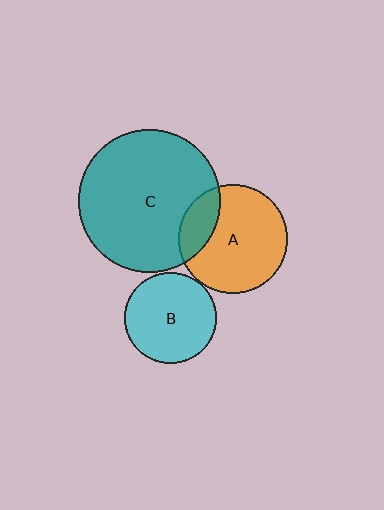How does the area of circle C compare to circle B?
Approximately 2.4 times.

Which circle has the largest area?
Circle C (teal).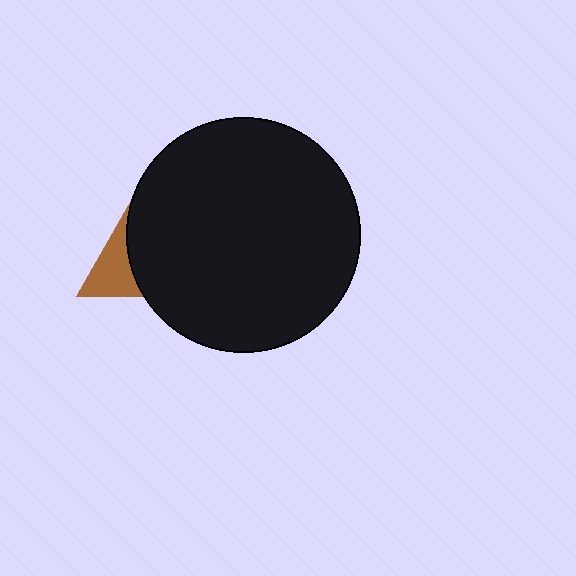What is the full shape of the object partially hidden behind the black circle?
The partially hidden object is a brown triangle.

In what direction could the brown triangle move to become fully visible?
The brown triangle could move left. That would shift it out from behind the black circle entirely.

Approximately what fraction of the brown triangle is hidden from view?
Roughly 69% of the brown triangle is hidden behind the black circle.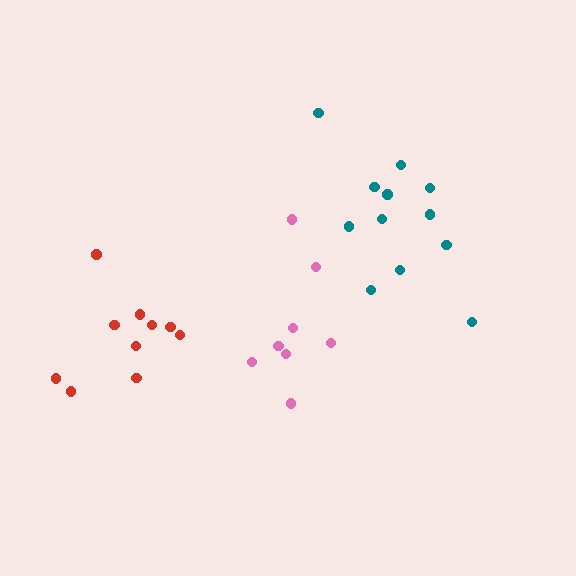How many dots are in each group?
Group 1: 12 dots, Group 2: 8 dots, Group 3: 10 dots (30 total).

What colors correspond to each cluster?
The clusters are colored: teal, pink, red.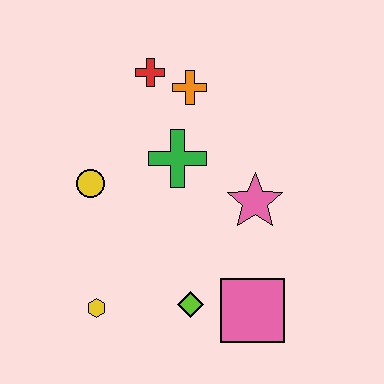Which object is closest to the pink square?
The lime diamond is closest to the pink square.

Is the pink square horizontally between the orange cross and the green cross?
No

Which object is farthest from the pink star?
The yellow hexagon is farthest from the pink star.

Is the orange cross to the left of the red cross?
No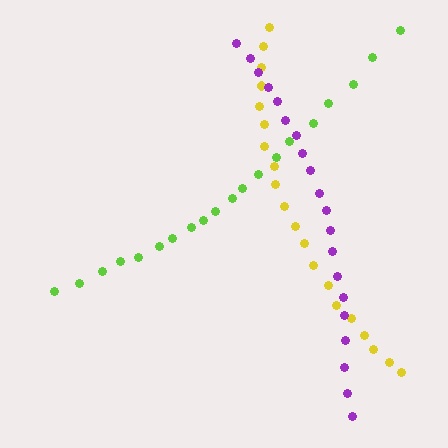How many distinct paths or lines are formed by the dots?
There are 3 distinct paths.